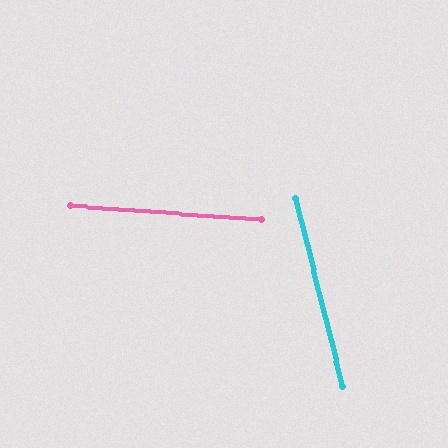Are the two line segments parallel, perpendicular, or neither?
Neither parallel nor perpendicular — they differ by about 72°.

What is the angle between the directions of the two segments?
Approximately 72 degrees.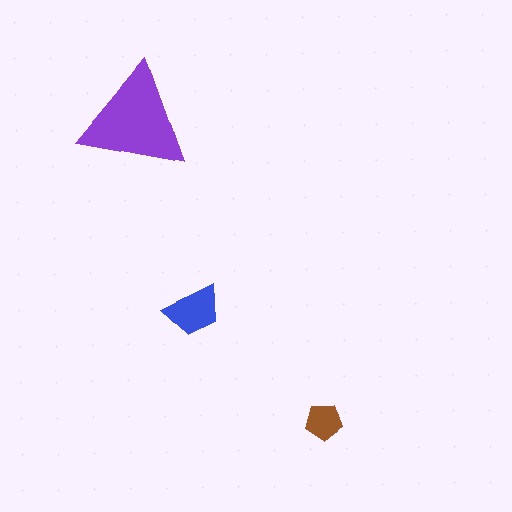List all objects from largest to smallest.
The purple triangle, the blue trapezoid, the brown pentagon.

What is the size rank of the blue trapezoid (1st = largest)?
2nd.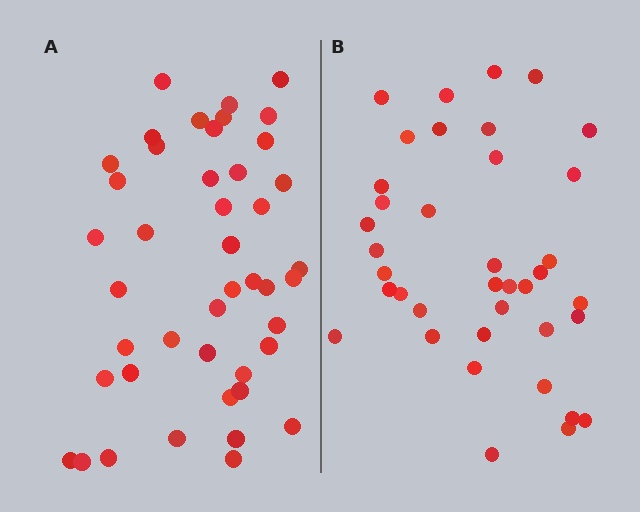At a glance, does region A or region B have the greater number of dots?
Region A (the left region) has more dots.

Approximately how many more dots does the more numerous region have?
Region A has about 6 more dots than region B.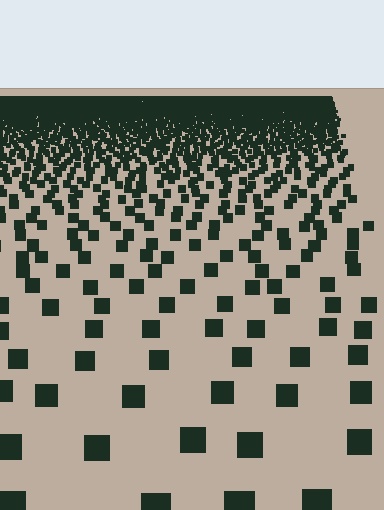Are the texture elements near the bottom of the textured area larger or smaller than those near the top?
Larger. Near the bottom, elements are closer to the viewer and appear at a bigger on-screen size.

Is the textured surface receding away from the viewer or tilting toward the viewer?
The surface is receding away from the viewer. Texture elements get smaller and denser toward the top.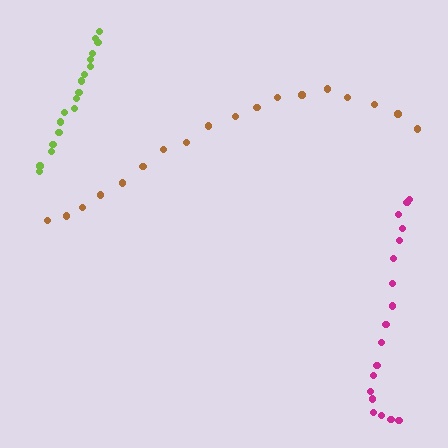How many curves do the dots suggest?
There are 3 distinct paths.